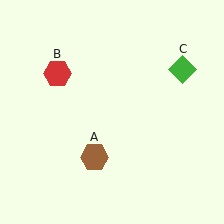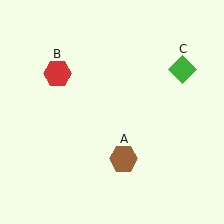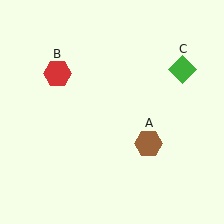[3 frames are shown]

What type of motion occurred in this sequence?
The brown hexagon (object A) rotated counterclockwise around the center of the scene.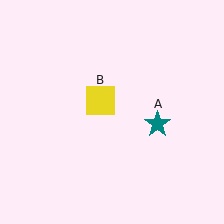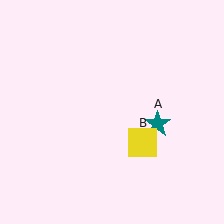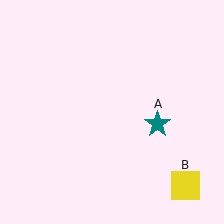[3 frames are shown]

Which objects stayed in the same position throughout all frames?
Teal star (object A) remained stationary.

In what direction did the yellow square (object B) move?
The yellow square (object B) moved down and to the right.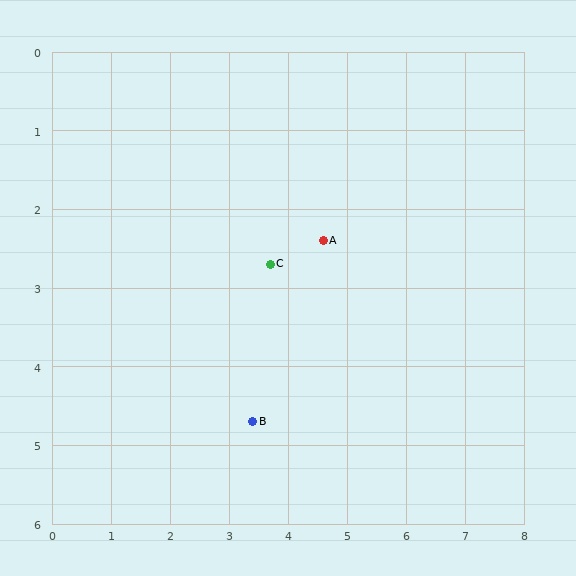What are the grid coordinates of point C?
Point C is at approximately (3.7, 2.7).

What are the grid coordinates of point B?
Point B is at approximately (3.4, 4.7).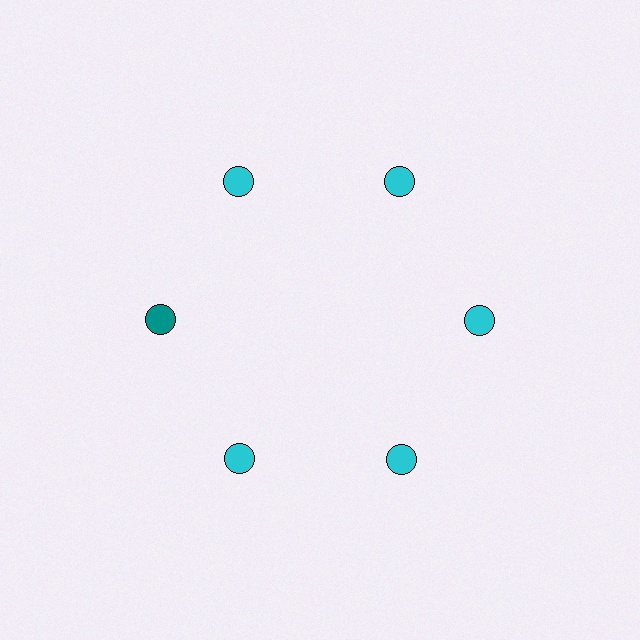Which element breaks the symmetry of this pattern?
The teal circle at roughly the 9 o'clock position breaks the symmetry. All other shapes are cyan circles.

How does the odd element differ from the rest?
It has a different color: teal instead of cyan.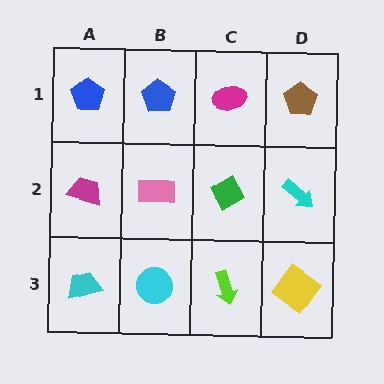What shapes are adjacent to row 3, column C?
A green diamond (row 2, column C), a cyan circle (row 3, column B), a yellow diamond (row 3, column D).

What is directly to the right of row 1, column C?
A brown pentagon.